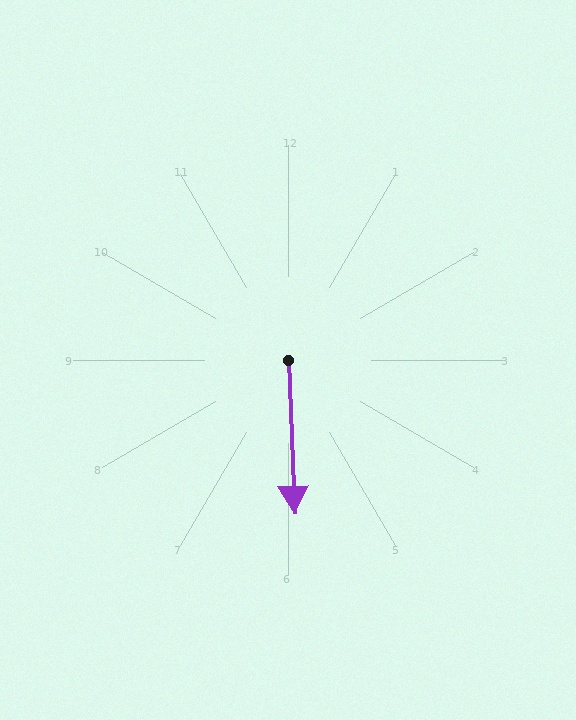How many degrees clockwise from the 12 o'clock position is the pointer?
Approximately 178 degrees.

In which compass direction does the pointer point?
South.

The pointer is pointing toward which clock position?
Roughly 6 o'clock.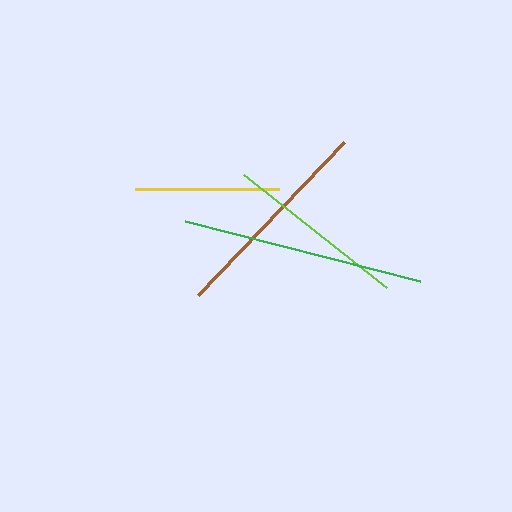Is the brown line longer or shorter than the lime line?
The brown line is longer than the lime line.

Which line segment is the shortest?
The yellow line is the shortest at approximately 144 pixels.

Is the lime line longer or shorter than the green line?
The green line is longer than the lime line.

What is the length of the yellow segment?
The yellow segment is approximately 144 pixels long.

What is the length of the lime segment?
The lime segment is approximately 183 pixels long.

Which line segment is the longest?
The green line is the longest at approximately 243 pixels.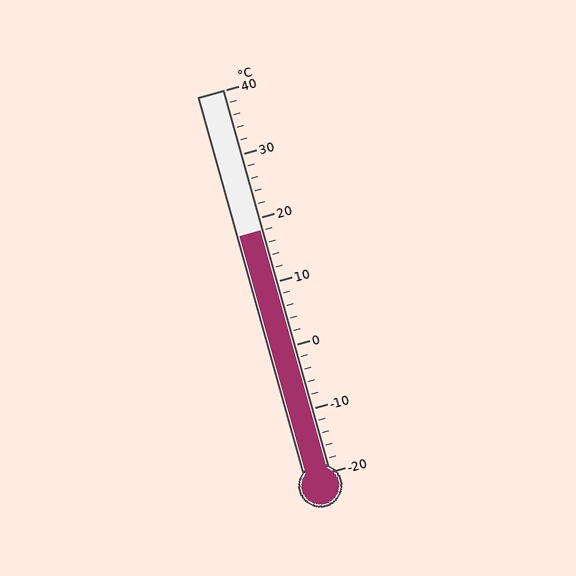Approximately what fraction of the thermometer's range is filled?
The thermometer is filled to approximately 65% of its range.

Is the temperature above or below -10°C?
The temperature is above -10°C.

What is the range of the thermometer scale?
The thermometer scale ranges from -20°C to 40°C.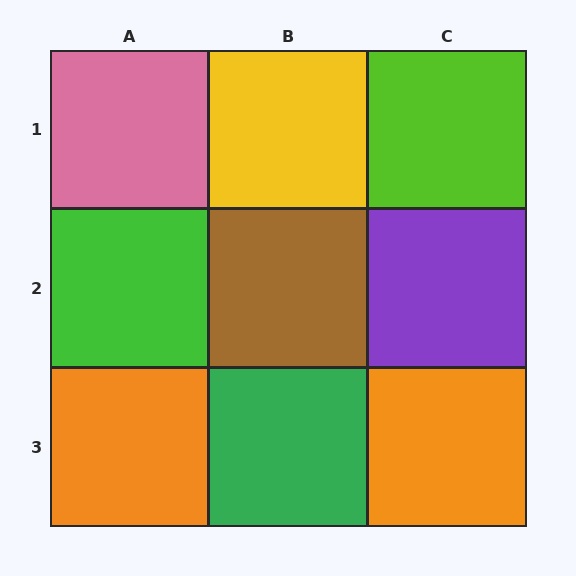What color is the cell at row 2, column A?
Green.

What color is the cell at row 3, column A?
Orange.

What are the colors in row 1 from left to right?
Pink, yellow, lime.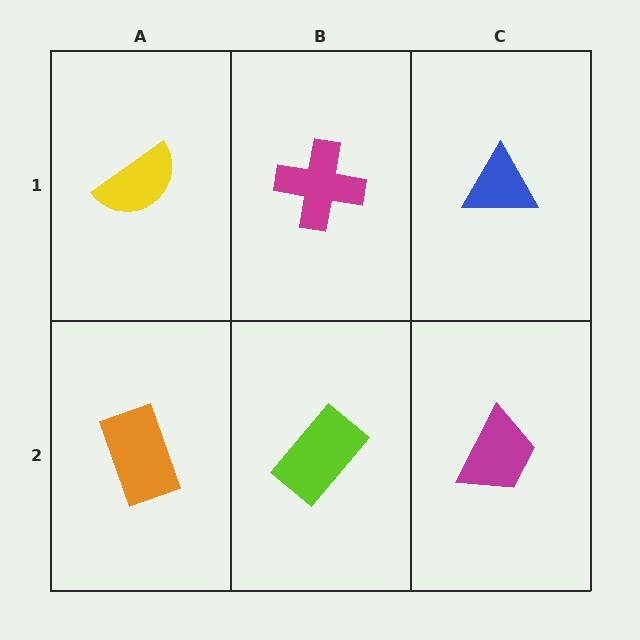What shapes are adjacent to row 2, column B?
A magenta cross (row 1, column B), an orange rectangle (row 2, column A), a magenta trapezoid (row 2, column C).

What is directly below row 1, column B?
A lime rectangle.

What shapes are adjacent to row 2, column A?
A yellow semicircle (row 1, column A), a lime rectangle (row 2, column B).